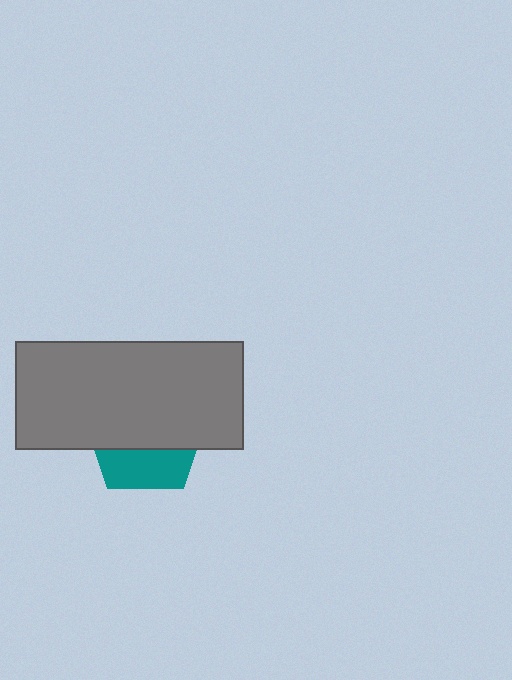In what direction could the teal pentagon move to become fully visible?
The teal pentagon could move down. That would shift it out from behind the gray rectangle entirely.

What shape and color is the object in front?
The object in front is a gray rectangle.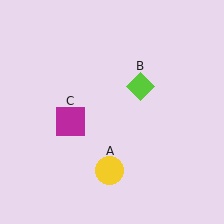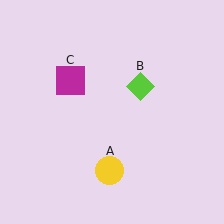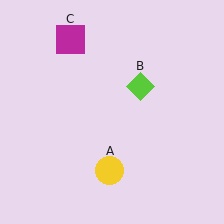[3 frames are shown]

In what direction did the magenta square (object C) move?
The magenta square (object C) moved up.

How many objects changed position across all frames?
1 object changed position: magenta square (object C).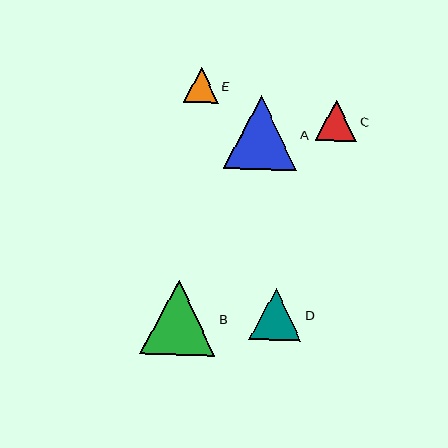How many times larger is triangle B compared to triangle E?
Triangle B is approximately 2.2 times the size of triangle E.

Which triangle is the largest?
Triangle B is the largest with a size of approximately 75 pixels.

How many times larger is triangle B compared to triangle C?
Triangle B is approximately 1.8 times the size of triangle C.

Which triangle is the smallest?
Triangle E is the smallest with a size of approximately 35 pixels.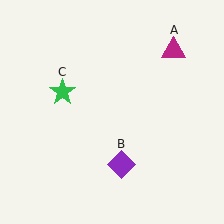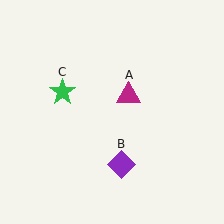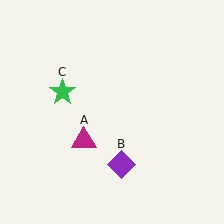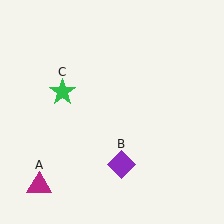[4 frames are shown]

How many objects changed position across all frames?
1 object changed position: magenta triangle (object A).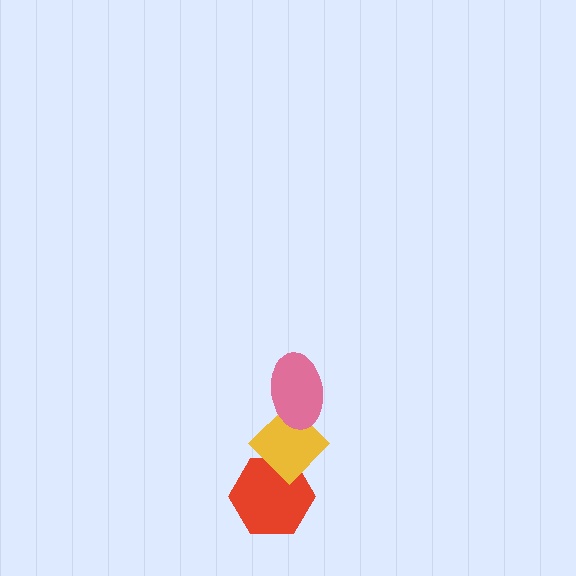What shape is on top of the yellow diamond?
The pink ellipse is on top of the yellow diamond.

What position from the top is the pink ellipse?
The pink ellipse is 1st from the top.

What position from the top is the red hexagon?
The red hexagon is 3rd from the top.